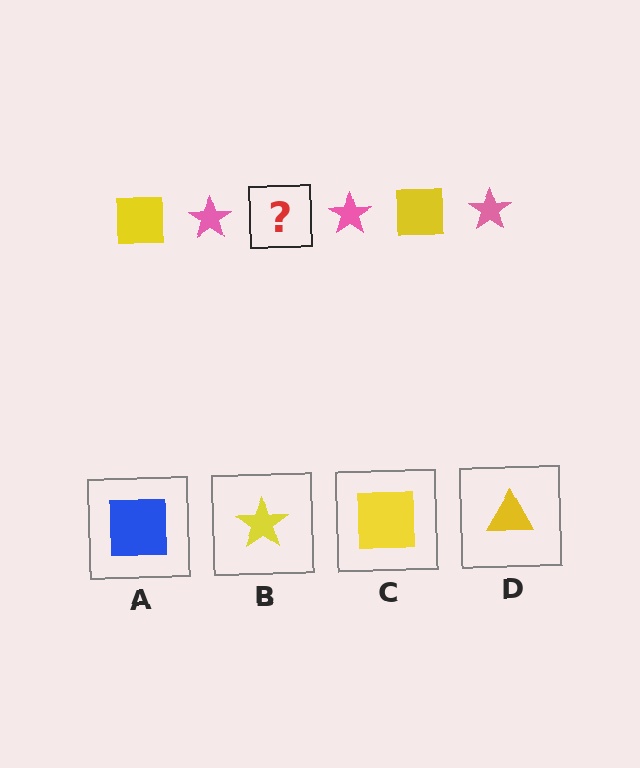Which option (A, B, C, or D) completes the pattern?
C.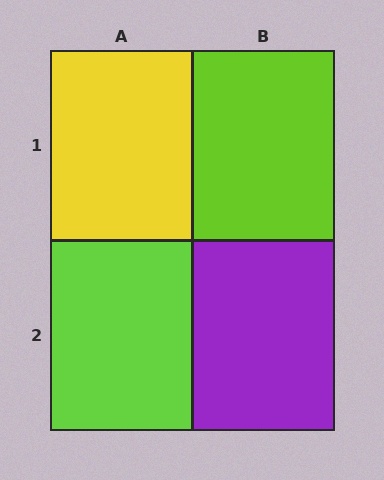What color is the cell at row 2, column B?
Purple.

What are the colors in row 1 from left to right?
Yellow, lime.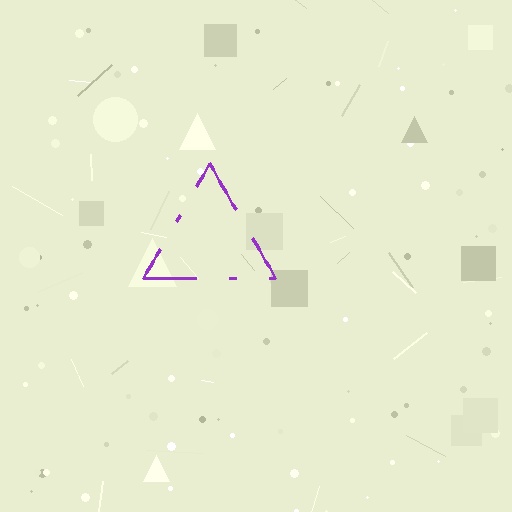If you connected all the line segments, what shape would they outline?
They would outline a triangle.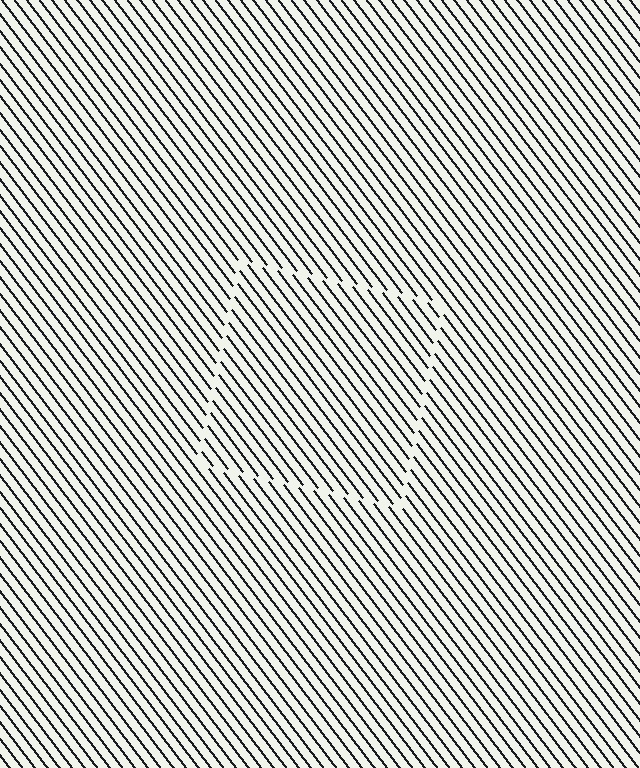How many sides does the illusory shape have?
4 sides — the line-ends trace a square.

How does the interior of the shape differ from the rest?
The interior of the shape contains the same grating, shifted by half a period — the contour is defined by the phase discontinuity where line-ends from the inner and outer gratings abut.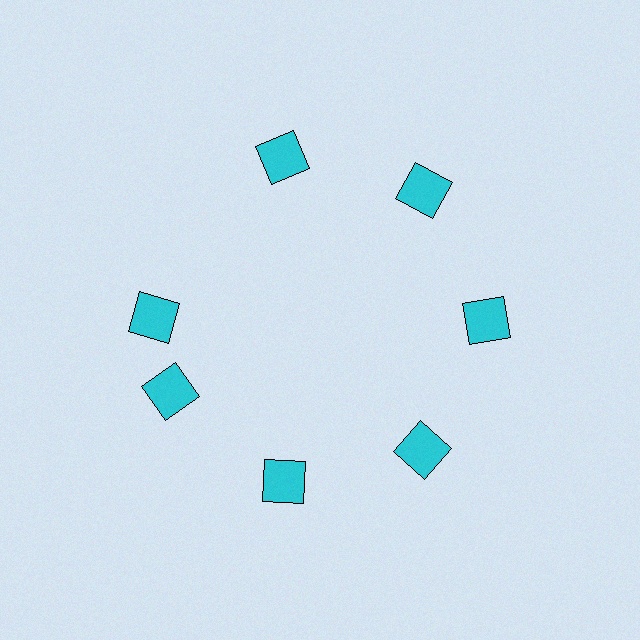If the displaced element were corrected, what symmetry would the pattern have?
It would have 7-fold rotational symmetry — the pattern would map onto itself every 51 degrees.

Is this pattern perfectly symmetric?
No. The 7 cyan squares are arranged in a ring, but one element near the 10 o'clock position is rotated out of alignment along the ring, breaking the 7-fold rotational symmetry.